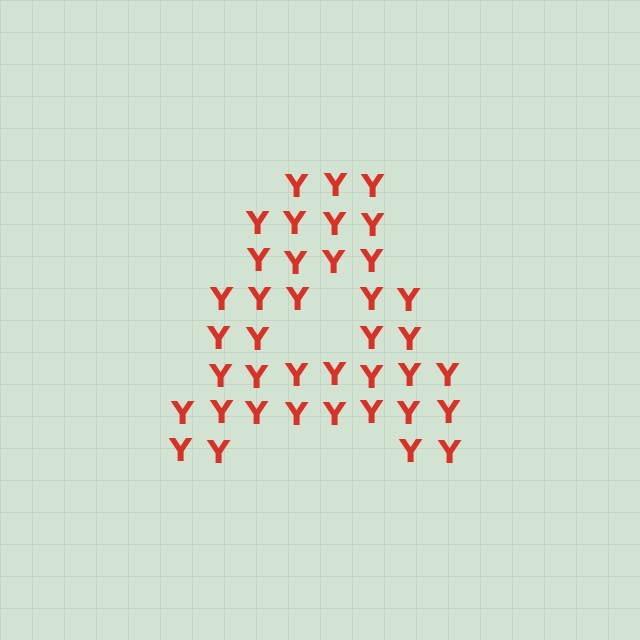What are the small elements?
The small elements are letter Y's.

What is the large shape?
The large shape is the letter A.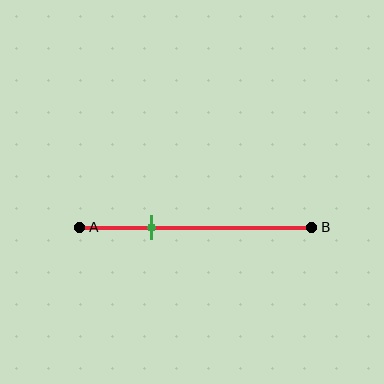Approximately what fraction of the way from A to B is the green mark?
The green mark is approximately 30% of the way from A to B.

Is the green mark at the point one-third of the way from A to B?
Yes, the mark is approximately at the one-third point.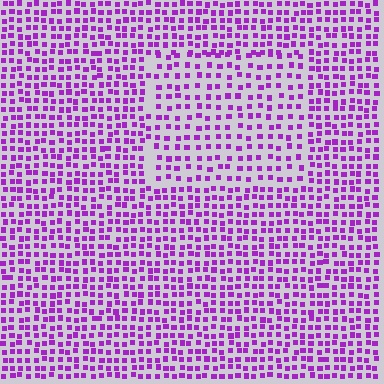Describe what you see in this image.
The image contains small purple elements arranged at two different densities. A rectangle-shaped region is visible where the elements are less densely packed than the surrounding area.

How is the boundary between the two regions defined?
The boundary is defined by a change in element density (approximately 1.6x ratio). All elements are the same color, size, and shape.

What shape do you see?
I see a rectangle.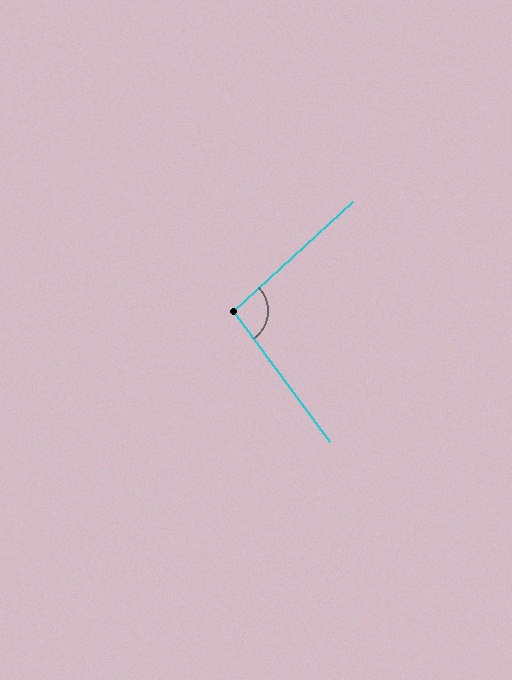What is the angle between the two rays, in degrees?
Approximately 96 degrees.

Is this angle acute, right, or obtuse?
It is obtuse.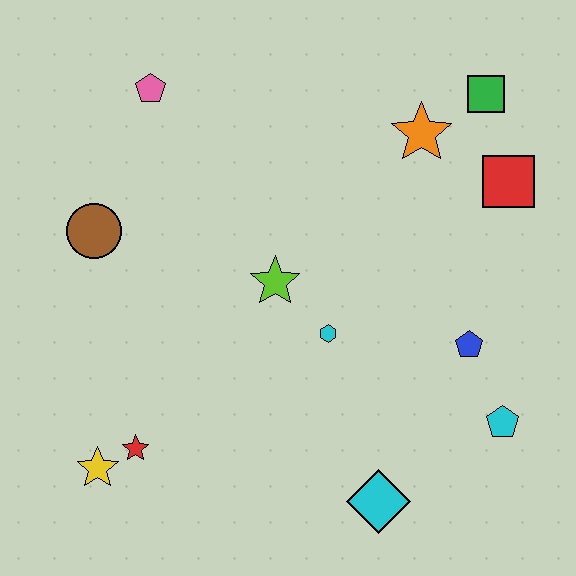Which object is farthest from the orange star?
The yellow star is farthest from the orange star.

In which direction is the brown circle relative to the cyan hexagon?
The brown circle is to the left of the cyan hexagon.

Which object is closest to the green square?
The orange star is closest to the green square.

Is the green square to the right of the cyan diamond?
Yes